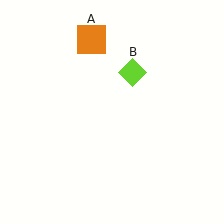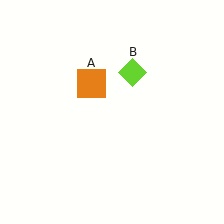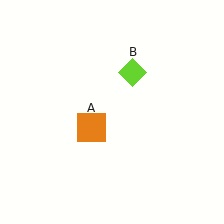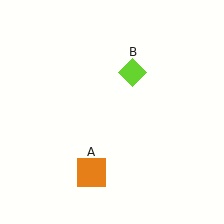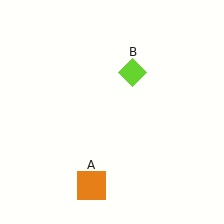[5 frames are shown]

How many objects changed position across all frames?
1 object changed position: orange square (object A).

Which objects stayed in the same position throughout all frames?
Lime diamond (object B) remained stationary.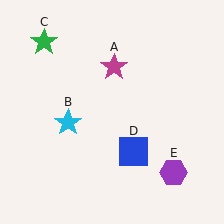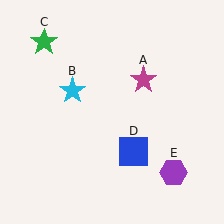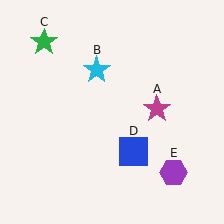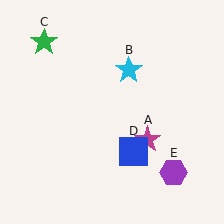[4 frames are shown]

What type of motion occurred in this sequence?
The magenta star (object A), cyan star (object B) rotated clockwise around the center of the scene.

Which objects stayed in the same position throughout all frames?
Green star (object C) and blue square (object D) and purple hexagon (object E) remained stationary.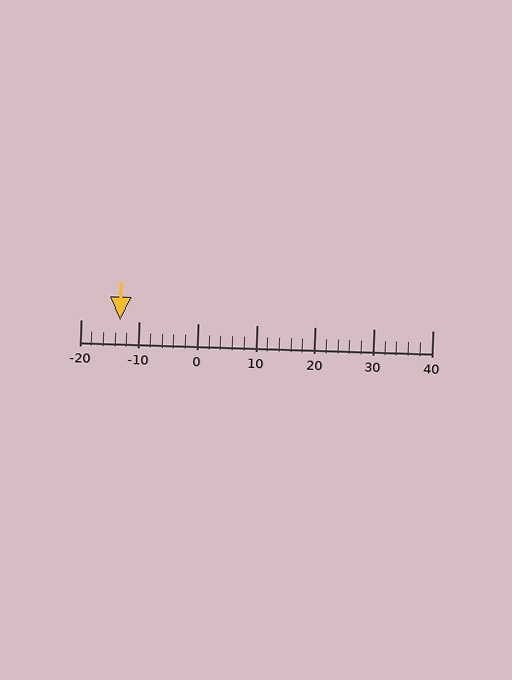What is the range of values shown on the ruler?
The ruler shows values from -20 to 40.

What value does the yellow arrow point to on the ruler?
The yellow arrow points to approximately -13.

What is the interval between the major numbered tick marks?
The major tick marks are spaced 10 units apart.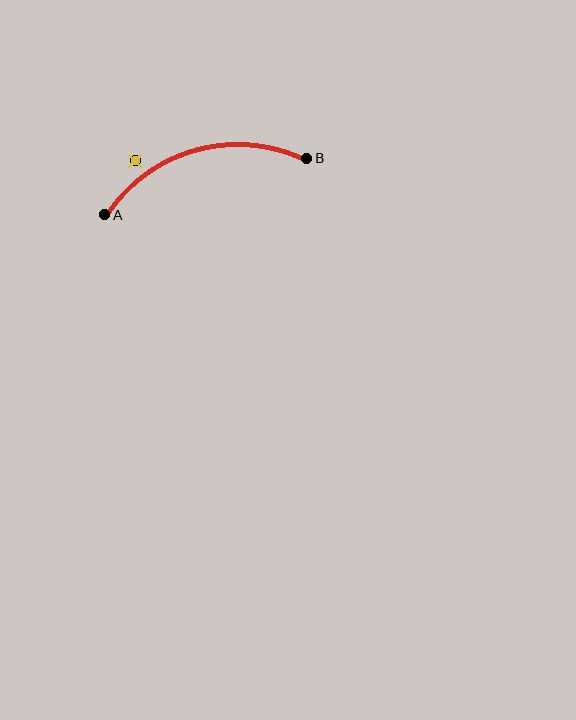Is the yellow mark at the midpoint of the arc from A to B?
No — the yellow mark does not lie on the arc at all. It sits slightly outside the curve.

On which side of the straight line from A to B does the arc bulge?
The arc bulges above the straight line connecting A and B.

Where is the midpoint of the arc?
The arc midpoint is the point on the curve farthest from the straight line joining A and B. It sits above that line.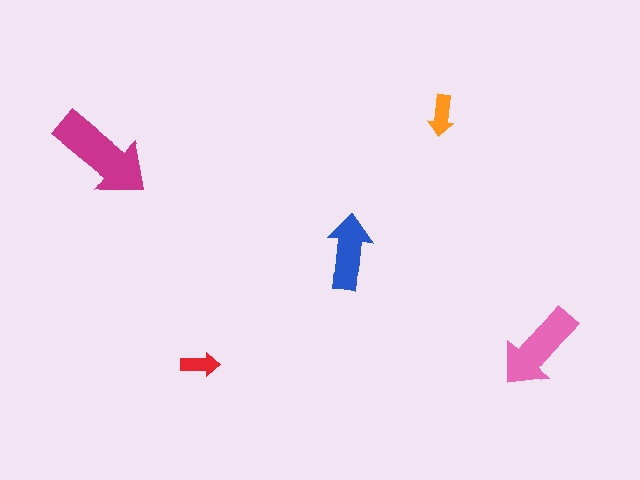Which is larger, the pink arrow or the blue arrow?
The pink one.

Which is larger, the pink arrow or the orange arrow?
The pink one.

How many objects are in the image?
There are 5 objects in the image.